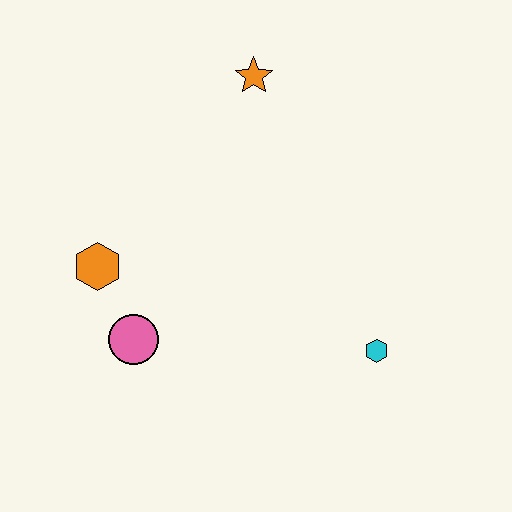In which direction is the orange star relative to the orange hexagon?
The orange star is above the orange hexagon.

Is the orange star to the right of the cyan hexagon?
No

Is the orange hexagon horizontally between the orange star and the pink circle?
No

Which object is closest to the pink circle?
The orange hexagon is closest to the pink circle.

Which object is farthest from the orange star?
The cyan hexagon is farthest from the orange star.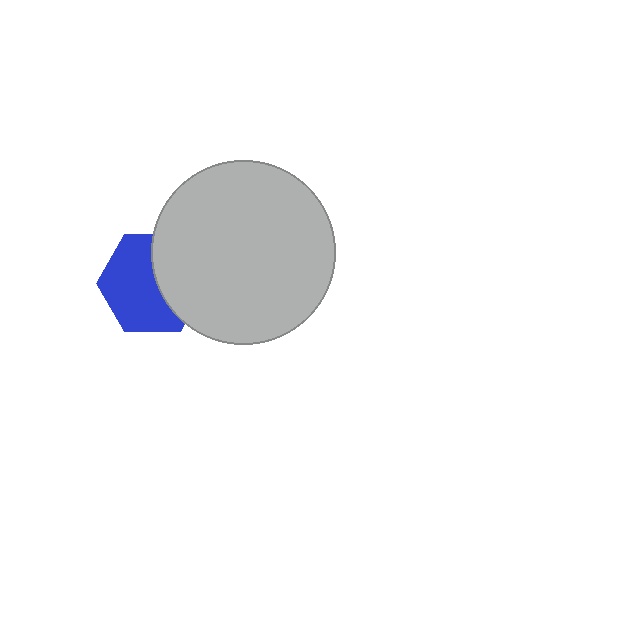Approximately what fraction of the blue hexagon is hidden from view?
Roughly 40% of the blue hexagon is hidden behind the light gray circle.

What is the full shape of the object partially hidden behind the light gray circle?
The partially hidden object is a blue hexagon.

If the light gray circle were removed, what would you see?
You would see the complete blue hexagon.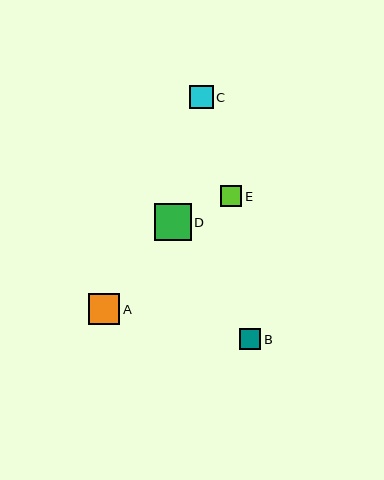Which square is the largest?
Square D is the largest with a size of approximately 37 pixels.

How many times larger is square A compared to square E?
Square A is approximately 1.5 times the size of square E.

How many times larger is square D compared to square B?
Square D is approximately 1.7 times the size of square B.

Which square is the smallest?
Square E is the smallest with a size of approximately 21 pixels.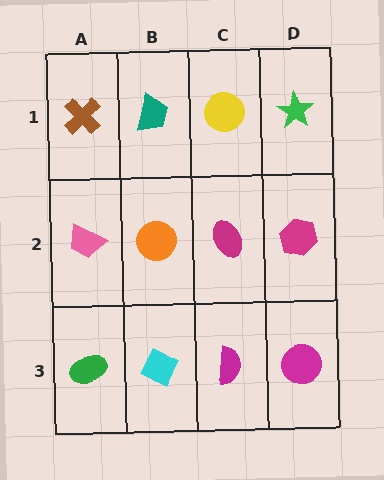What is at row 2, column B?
An orange circle.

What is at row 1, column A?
A brown cross.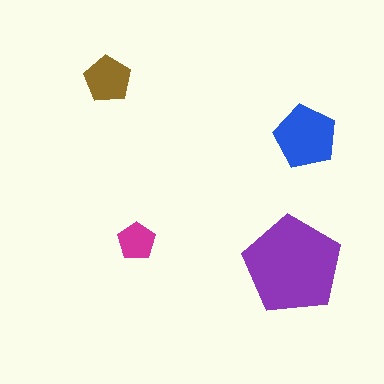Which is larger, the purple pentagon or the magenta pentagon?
The purple one.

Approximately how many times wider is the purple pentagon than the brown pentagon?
About 2 times wider.